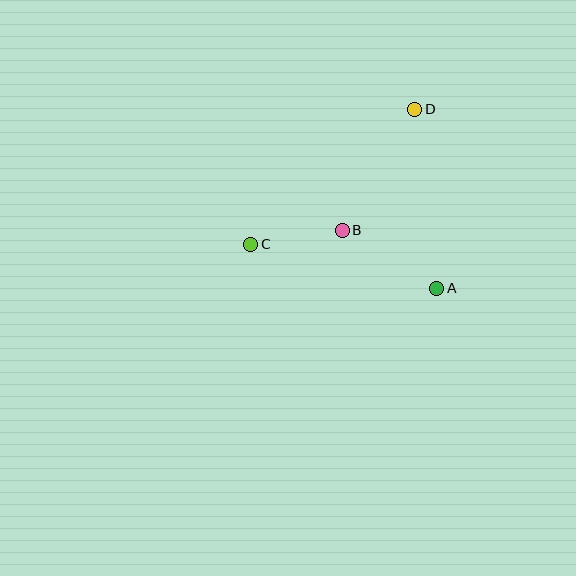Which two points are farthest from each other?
Points C and D are farthest from each other.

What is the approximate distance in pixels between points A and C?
The distance between A and C is approximately 191 pixels.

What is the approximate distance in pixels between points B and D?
The distance between B and D is approximately 141 pixels.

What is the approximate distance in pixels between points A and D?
The distance between A and D is approximately 181 pixels.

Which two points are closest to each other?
Points B and C are closest to each other.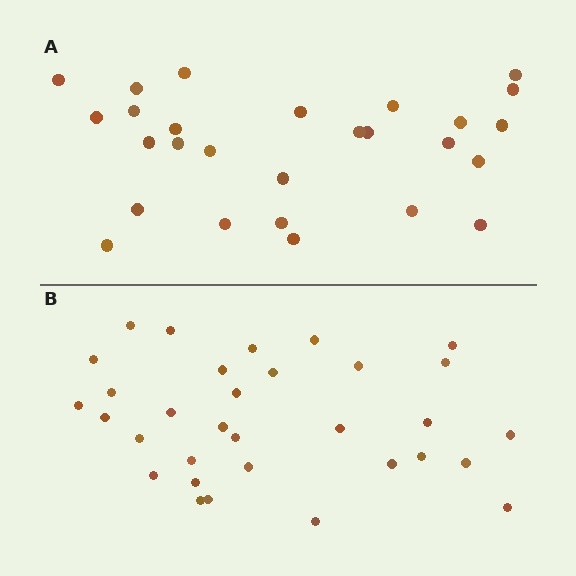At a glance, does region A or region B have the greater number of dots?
Region B (the bottom region) has more dots.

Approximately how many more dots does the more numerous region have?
Region B has about 5 more dots than region A.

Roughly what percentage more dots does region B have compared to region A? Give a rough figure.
About 20% more.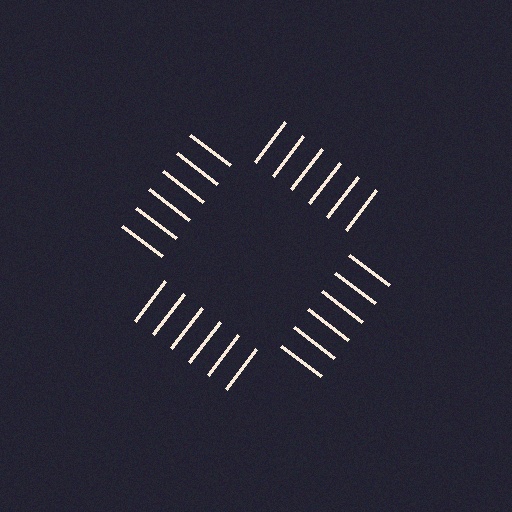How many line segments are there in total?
24 — 6 along each of the 4 edges.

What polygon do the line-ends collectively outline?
An illusory square — the line segments terminate on its edges but no continuous stroke is drawn.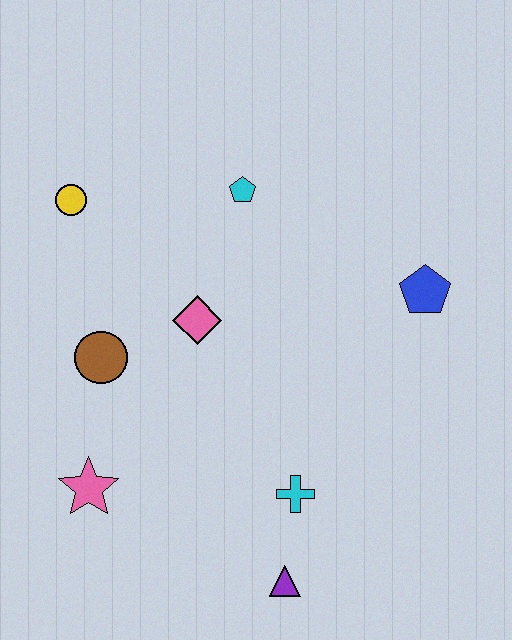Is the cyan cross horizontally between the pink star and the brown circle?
No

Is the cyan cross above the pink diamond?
No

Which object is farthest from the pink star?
The blue pentagon is farthest from the pink star.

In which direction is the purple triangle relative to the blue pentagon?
The purple triangle is below the blue pentagon.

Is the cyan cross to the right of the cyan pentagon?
Yes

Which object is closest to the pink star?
The brown circle is closest to the pink star.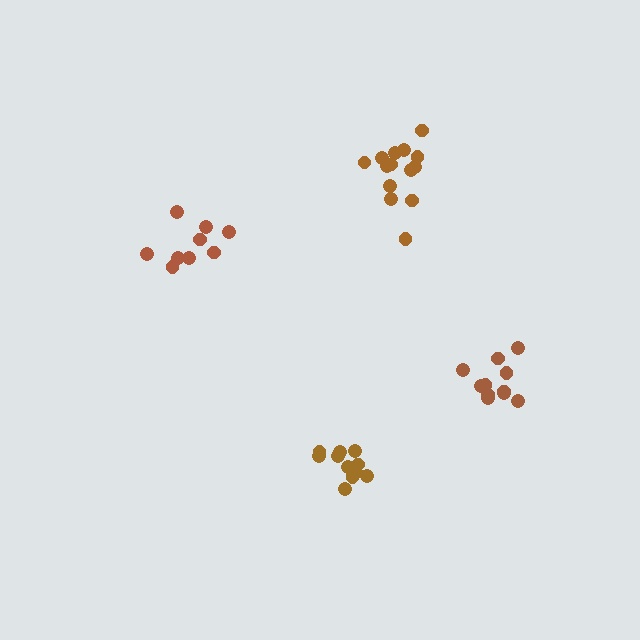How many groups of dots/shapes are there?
There are 4 groups.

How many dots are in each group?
Group 1: 11 dots, Group 2: 14 dots, Group 3: 9 dots, Group 4: 11 dots (45 total).